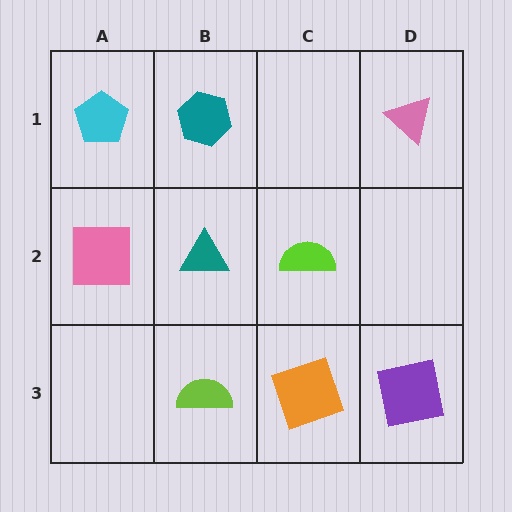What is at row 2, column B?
A teal triangle.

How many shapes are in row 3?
3 shapes.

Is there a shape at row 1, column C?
No, that cell is empty.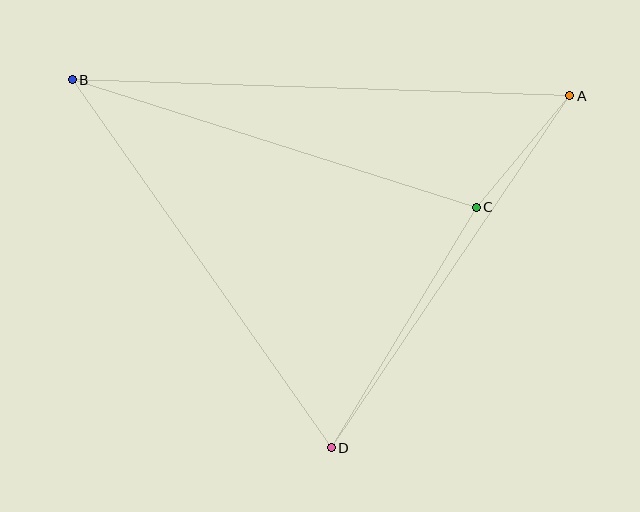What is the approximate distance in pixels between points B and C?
The distance between B and C is approximately 424 pixels.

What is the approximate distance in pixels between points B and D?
The distance between B and D is approximately 450 pixels.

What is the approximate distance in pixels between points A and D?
The distance between A and D is approximately 425 pixels.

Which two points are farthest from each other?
Points A and B are farthest from each other.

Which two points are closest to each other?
Points A and C are closest to each other.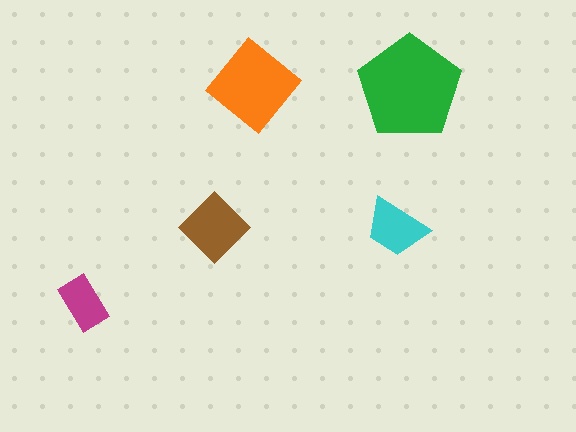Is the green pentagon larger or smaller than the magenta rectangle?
Larger.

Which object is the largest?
The green pentagon.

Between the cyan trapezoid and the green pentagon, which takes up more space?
The green pentagon.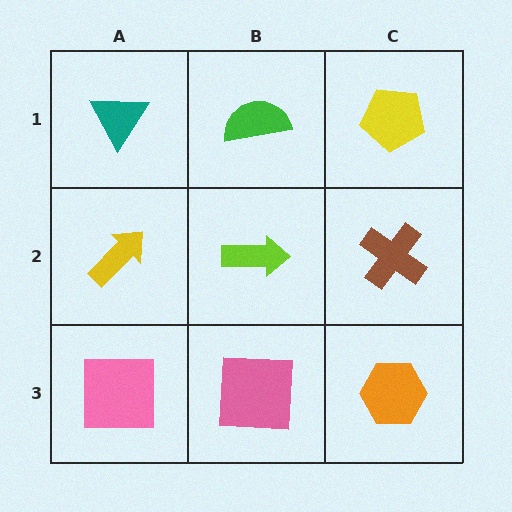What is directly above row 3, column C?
A brown cross.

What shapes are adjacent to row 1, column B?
A lime arrow (row 2, column B), a teal triangle (row 1, column A), a yellow pentagon (row 1, column C).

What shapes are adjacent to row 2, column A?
A teal triangle (row 1, column A), a pink square (row 3, column A), a lime arrow (row 2, column B).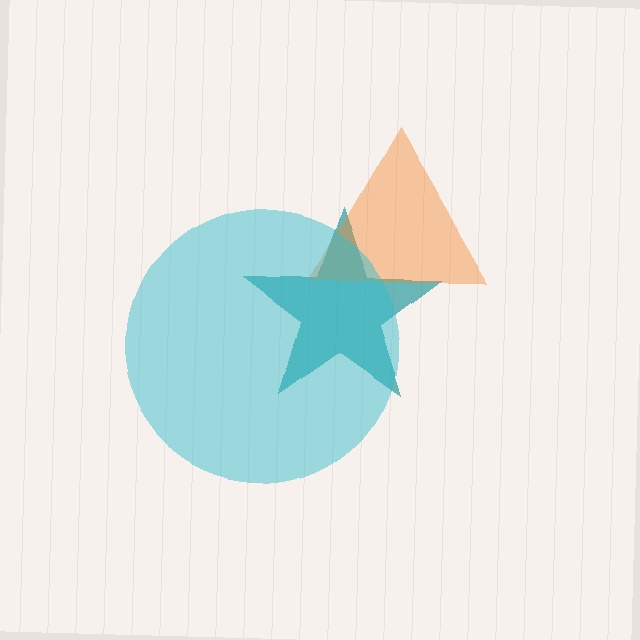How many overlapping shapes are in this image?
There are 3 overlapping shapes in the image.